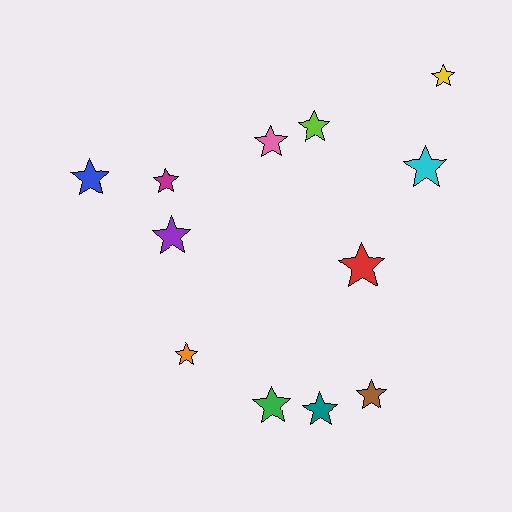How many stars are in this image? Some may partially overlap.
There are 12 stars.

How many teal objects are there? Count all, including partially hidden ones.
There is 1 teal object.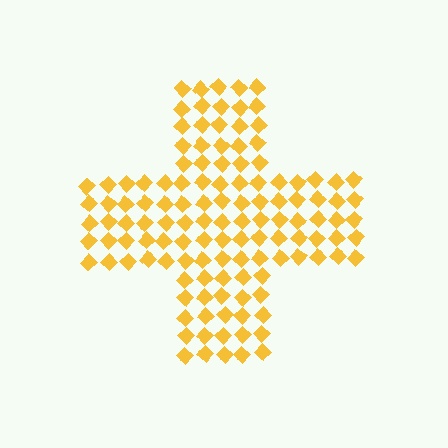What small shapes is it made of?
It is made of small diamonds.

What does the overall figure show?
The overall figure shows a cross.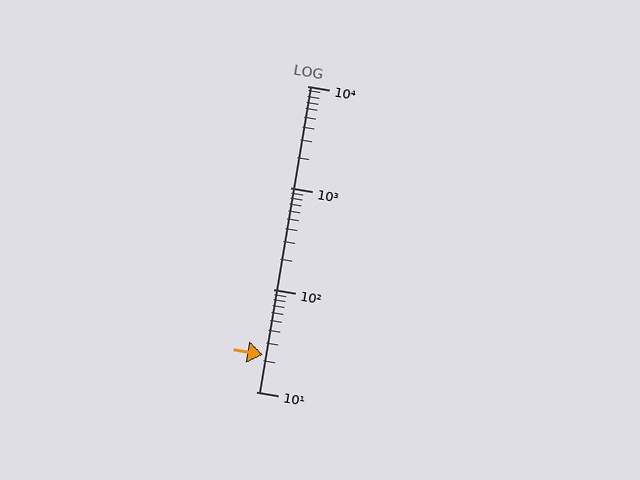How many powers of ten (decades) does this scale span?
The scale spans 3 decades, from 10 to 10000.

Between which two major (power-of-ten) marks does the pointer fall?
The pointer is between 10 and 100.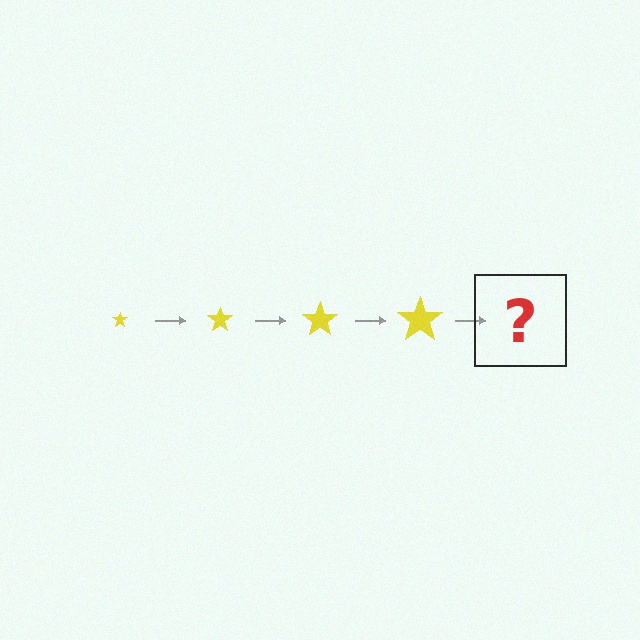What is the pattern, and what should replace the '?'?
The pattern is that the star gets progressively larger each step. The '?' should be a yellow star, larger than the previous one.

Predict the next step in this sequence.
The next step is a yellow star, larger than the previous one.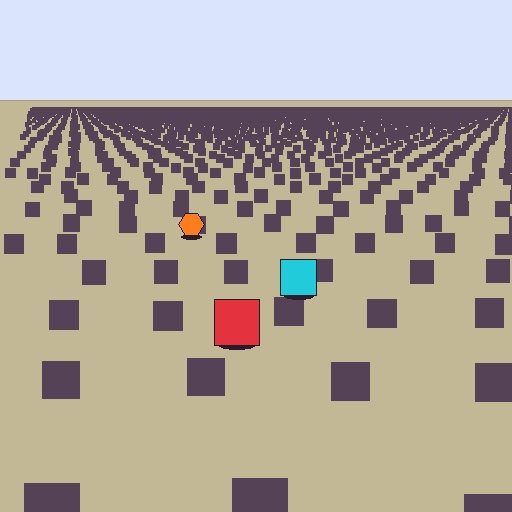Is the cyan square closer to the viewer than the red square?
No. The red square is closer — you can tell from the texture gradient: the ground texture is coarser near it.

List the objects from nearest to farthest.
From nearest to farthest: the red square, the cyan square, the orange hexagon.